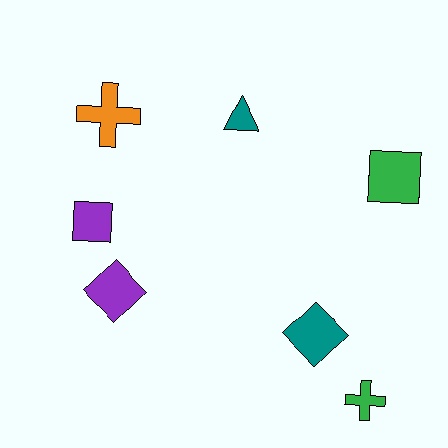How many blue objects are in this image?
There are no blue objects.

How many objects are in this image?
There are 7 objects.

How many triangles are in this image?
There is 1 triangle.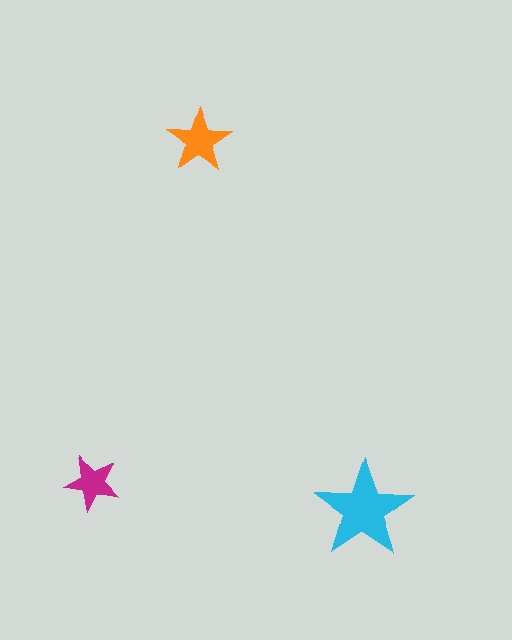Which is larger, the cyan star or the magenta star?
The cyan one.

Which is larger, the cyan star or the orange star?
The cyan one.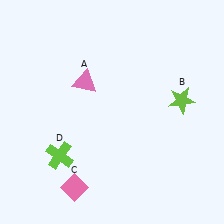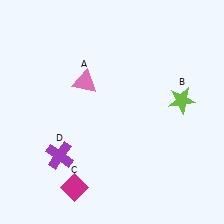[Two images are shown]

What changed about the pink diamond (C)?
In Image 1, C is pink. In Image 2, it changed to magenta.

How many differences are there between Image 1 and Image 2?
There are 2 differences between the two images.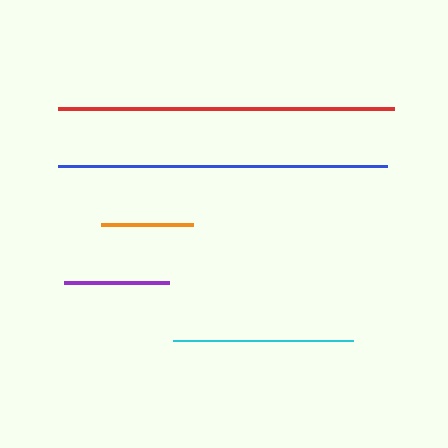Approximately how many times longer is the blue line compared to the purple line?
The blue line is approximately 3.1 times the length of the purple line.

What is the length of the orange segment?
The orange segment is approximately 92 pixels long.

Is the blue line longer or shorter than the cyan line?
The blue line is longer than the cyan line.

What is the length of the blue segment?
The blue segment is approximately 329 pixels long.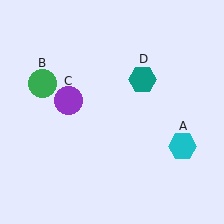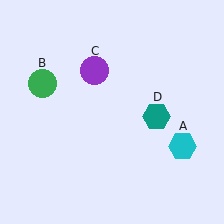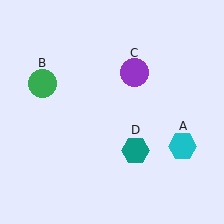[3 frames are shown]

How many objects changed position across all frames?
2 objects changed position: purple circle (object C), teal hexagon (object D).